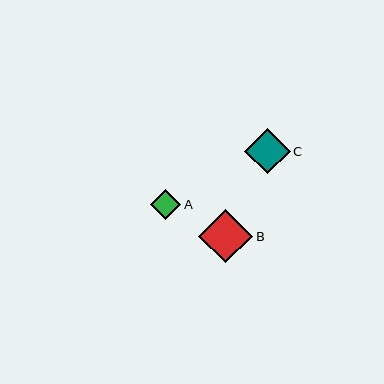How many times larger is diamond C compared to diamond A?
Diamond C is approximately 1.5 times the size of diamond A.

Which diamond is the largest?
Diamond B is the largest with a size of approximately 54 pixels.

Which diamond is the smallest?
Diamond A is the smallest with a size of approximately 30 pixels.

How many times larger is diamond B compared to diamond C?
Diamond B is approximately 1.2 times the size of diamond C.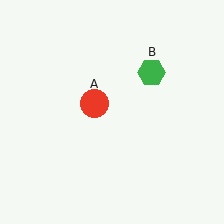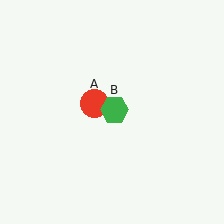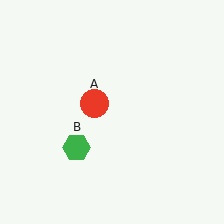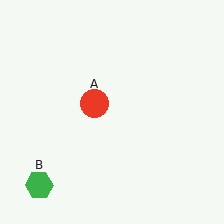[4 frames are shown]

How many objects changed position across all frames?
1 object changed position: green hexagon (object B).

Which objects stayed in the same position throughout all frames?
Red circle (object A) remained stationary.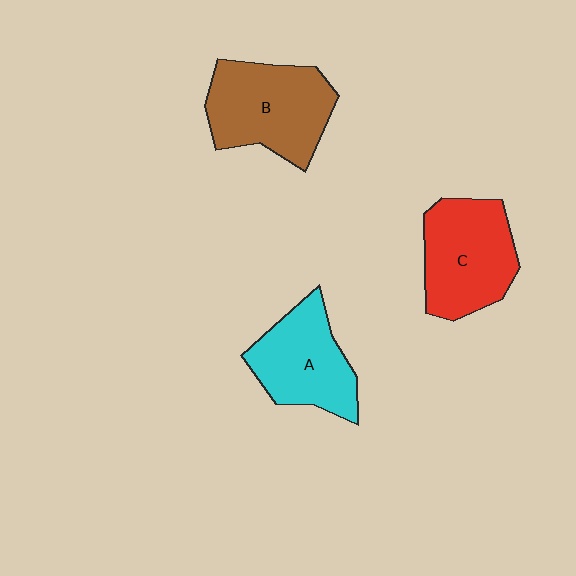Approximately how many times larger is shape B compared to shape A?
Approximately 1.2 times.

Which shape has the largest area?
Shape B (brown).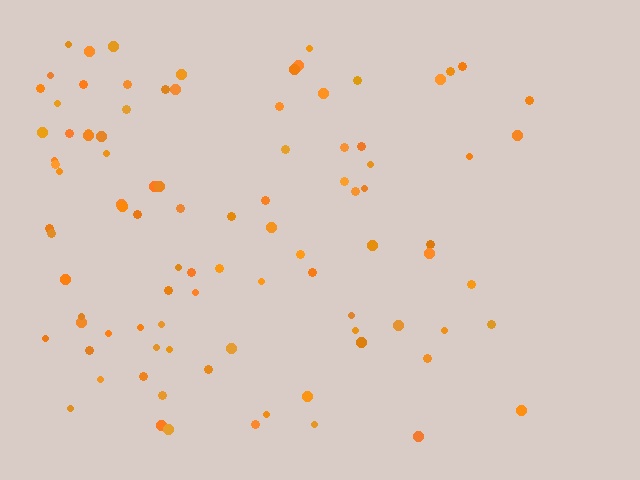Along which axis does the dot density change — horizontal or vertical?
Horizontal.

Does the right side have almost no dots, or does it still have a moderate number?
Still a moderate number, just noticeably fewer than the left.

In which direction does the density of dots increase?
From right to left, with the left side densest.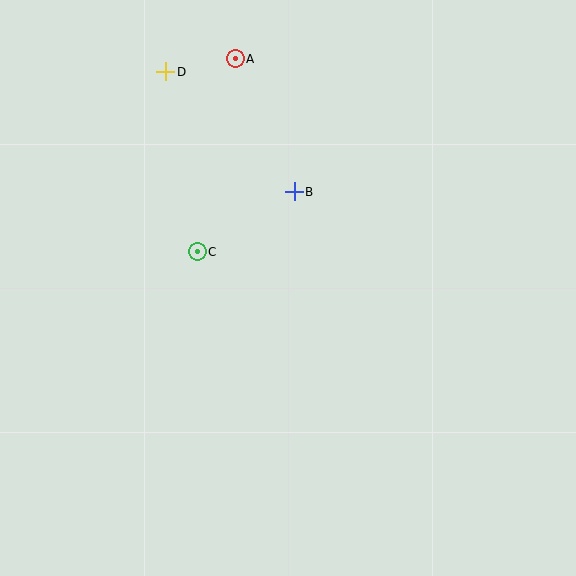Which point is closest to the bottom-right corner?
Point B is closest to the bottom-right corner.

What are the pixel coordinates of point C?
Point C is at (197, 252).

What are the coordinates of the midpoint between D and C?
The midpoint between D and C is at (181, 162).